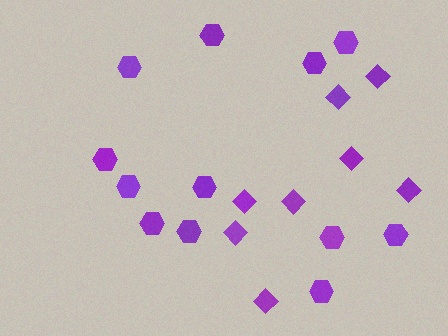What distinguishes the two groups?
There are 2 groups: one group of diamonds (8) and one group of hexagons (12).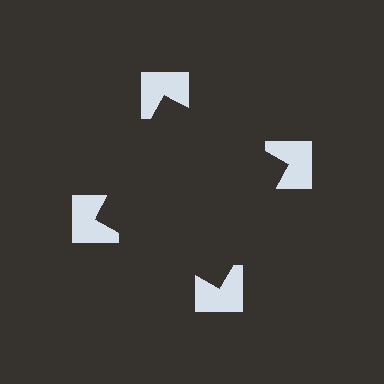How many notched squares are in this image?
There are 4 — one at each vertex of the illusory square.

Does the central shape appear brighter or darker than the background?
It typically appears slightly darker than the background, even though no actual brightness change is drawn.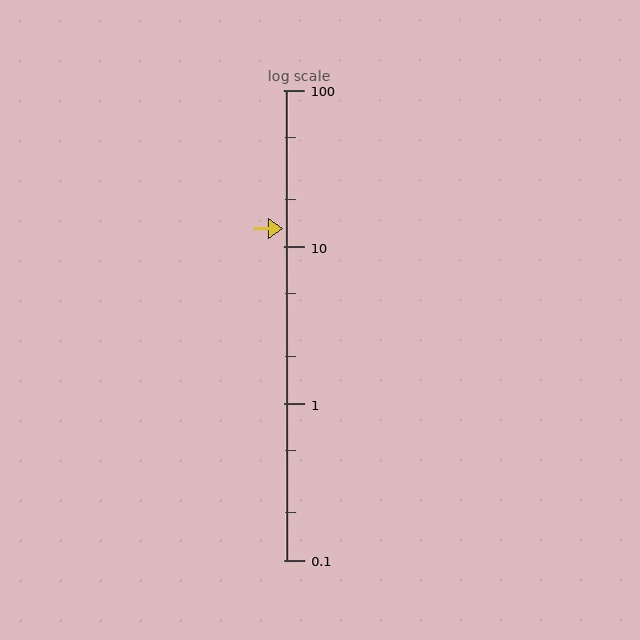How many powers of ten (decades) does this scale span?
The scale spans 3 decades, from 0.1 to 100.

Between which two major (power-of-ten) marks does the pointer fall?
The pointer is between 10 and 100.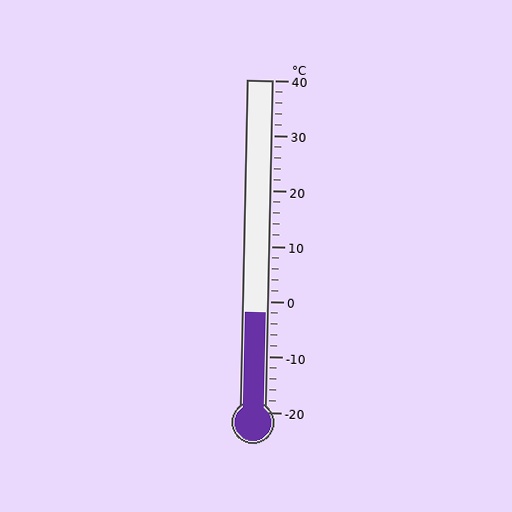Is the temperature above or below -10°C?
The temperature is above -10°C.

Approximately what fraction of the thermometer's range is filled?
The thermometer is filled to approximately 30% of its range.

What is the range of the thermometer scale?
The thermometer scale ranges from -20°C to 40°C.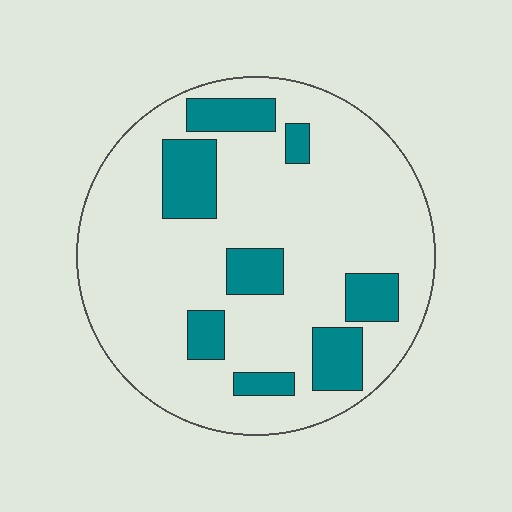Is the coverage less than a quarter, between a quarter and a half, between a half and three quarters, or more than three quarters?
Less than a quarter.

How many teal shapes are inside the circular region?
8.